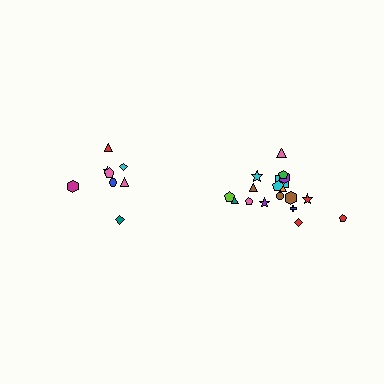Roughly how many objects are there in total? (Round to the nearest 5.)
Roughly 25 objects in total.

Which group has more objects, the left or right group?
The right group.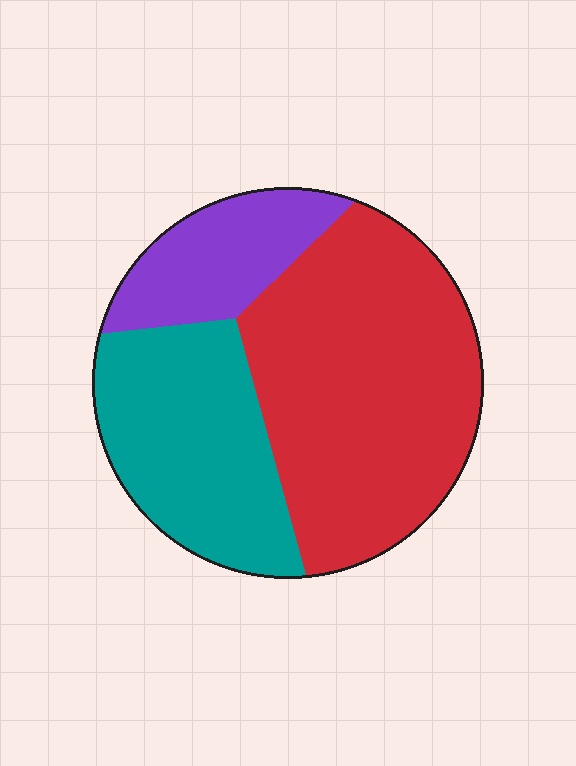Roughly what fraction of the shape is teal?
Teal covers roughly 30% of the shape.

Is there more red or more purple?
Red.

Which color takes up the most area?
Red, at roughly 50%.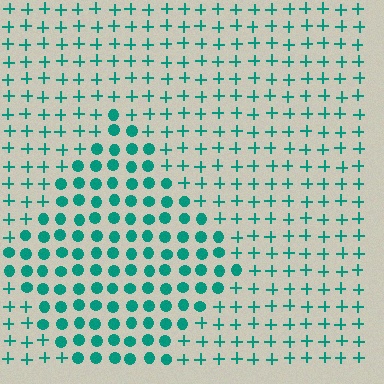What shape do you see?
I see a diamond.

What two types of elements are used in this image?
The image uses circles inside the diamond region and plus signs outside it.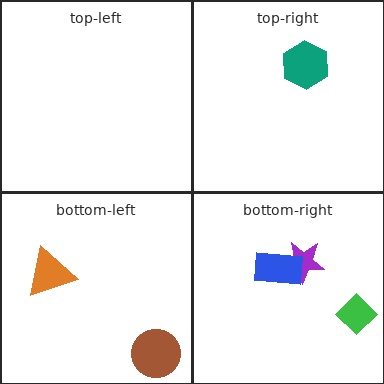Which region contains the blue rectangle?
The bottom-right region.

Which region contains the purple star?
The bottom-right region.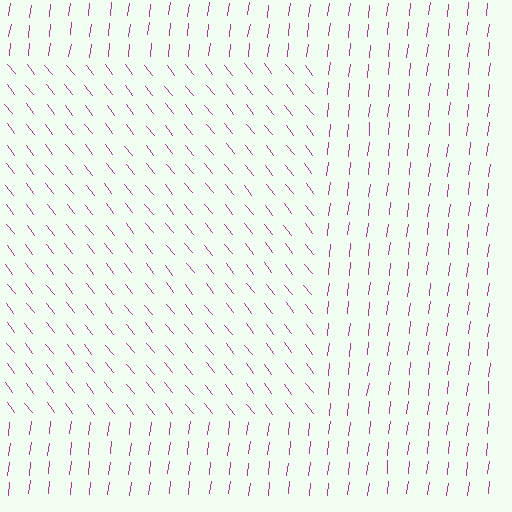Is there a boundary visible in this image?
Yes, there is a texture boundary formed by a change in line orientation.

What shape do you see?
I see a rectangle.